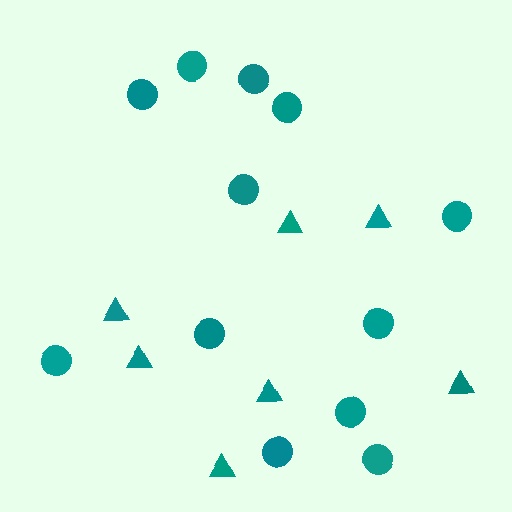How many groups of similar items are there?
There are 2 groups: one group of triangles (7) and one group of circles (12).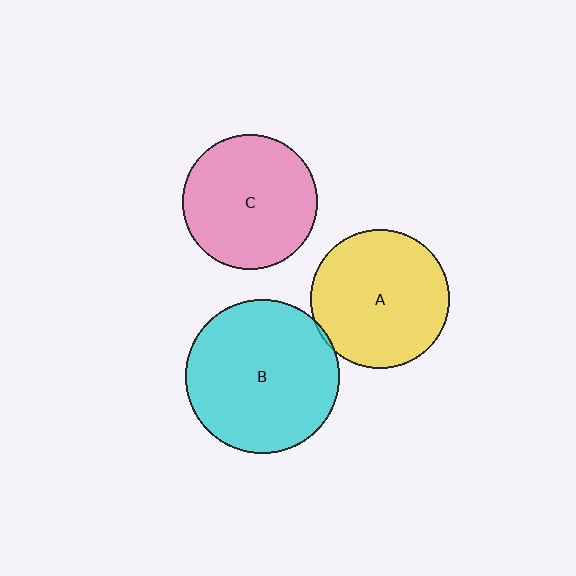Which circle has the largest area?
Circle B (cyan).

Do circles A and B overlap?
Yes.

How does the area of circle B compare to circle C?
Approximately 1.3 times.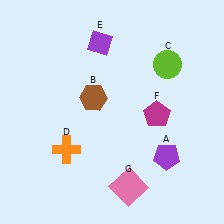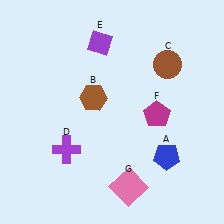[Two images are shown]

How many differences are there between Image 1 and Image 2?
There are 3 differences between the two images.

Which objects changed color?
A changed from purple to blue. C changed from lime to brown. D changed from orange to purple.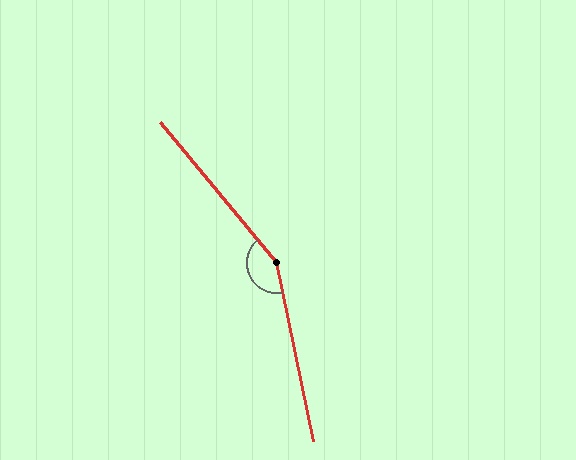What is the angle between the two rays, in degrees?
Approximately 152 degrees.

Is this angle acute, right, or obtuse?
It is obtuse.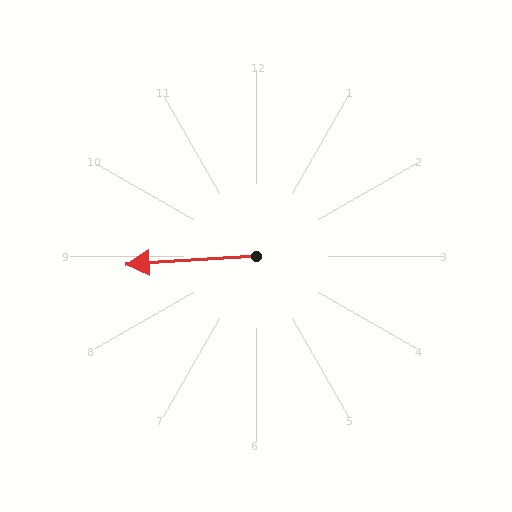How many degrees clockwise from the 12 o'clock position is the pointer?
Approximately 266 degrees.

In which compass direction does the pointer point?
West.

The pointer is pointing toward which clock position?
Roughly 9 o'clock.